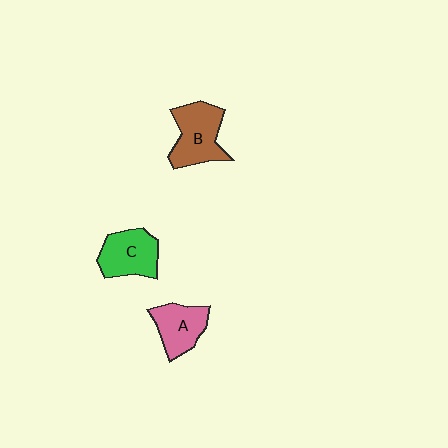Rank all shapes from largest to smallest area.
From largest to smallest: B (brown), C (green), A (pink).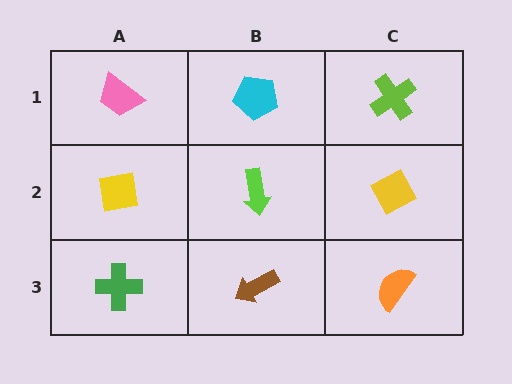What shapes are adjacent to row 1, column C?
A yellow diamond (row 2, column C), a cyan pentagon (row 1, column B).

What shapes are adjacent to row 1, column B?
A lime arrow (row 2, column B), a pink trapezoid (row 1, column A), a lime cross (row 1, column C).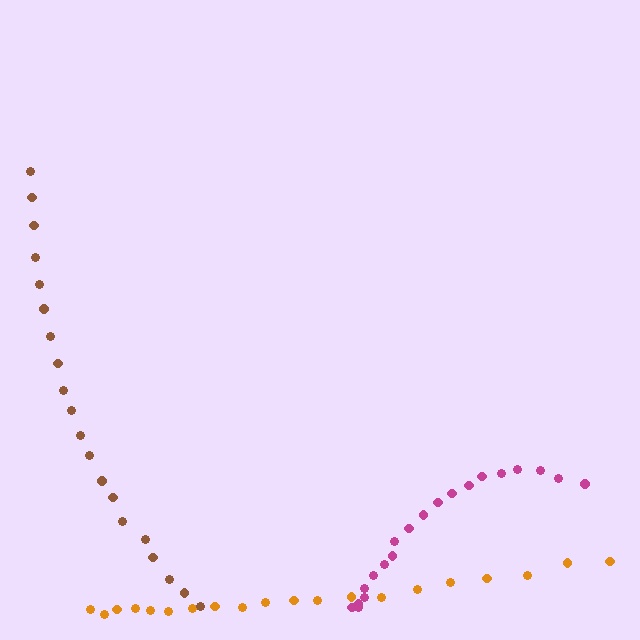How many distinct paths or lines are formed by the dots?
There are 3 distinct paths.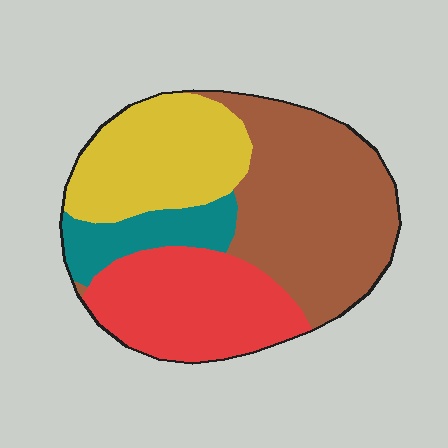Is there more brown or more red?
Brown.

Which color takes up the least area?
Teal, at roughly 10%.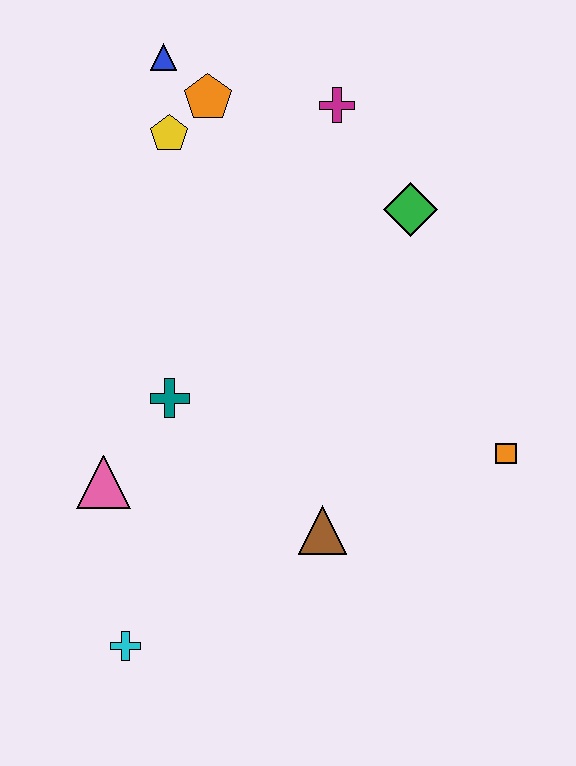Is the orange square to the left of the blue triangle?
No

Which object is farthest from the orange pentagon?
The cyan cross is farthest from the orange pentagon.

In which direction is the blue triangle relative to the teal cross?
The blue triangle is above the teal cross.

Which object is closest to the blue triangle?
The orange pentagon is closest to the blue triangle.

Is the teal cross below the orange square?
No